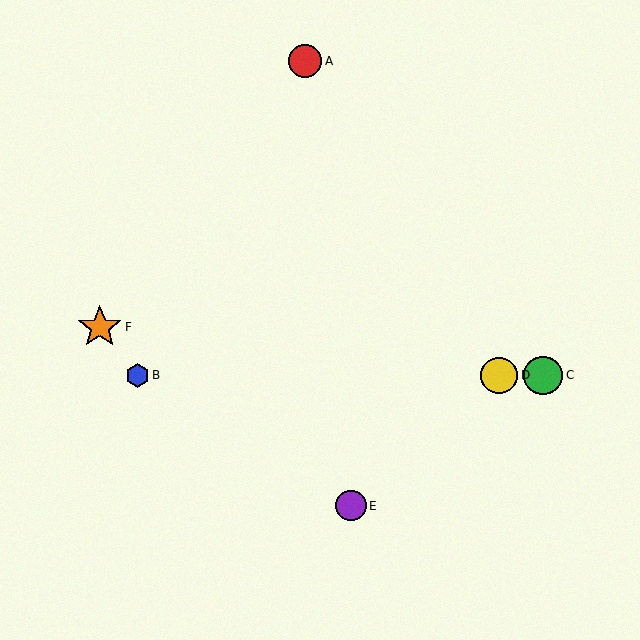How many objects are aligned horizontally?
3 objects (B, C, D) are aligned horizontally.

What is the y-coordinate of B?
Object B is at y≈375.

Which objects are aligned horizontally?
Objects B, C, D are aligned horizontally.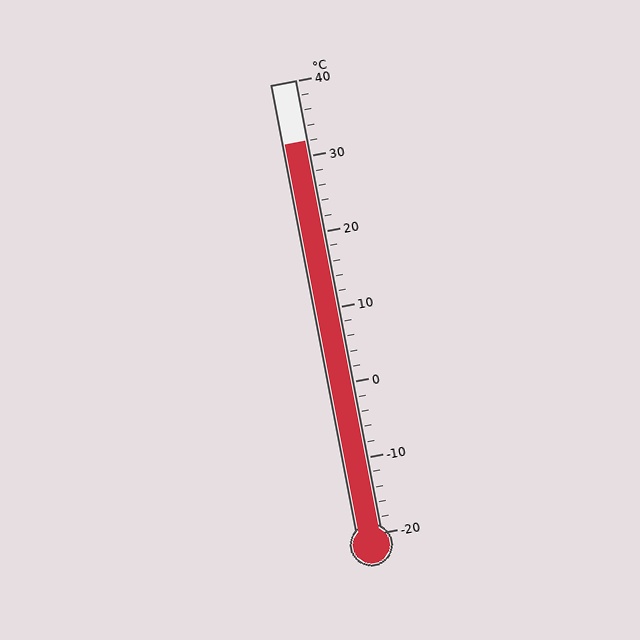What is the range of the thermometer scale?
The thermometer scale ranges from -20°C to 40°C.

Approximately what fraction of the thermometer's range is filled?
The thermometer is filled to approximately 85% of its range.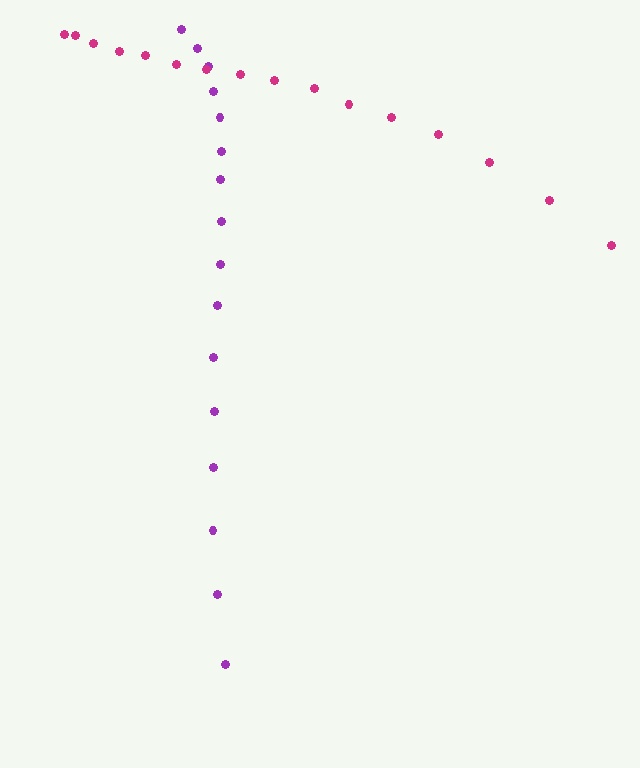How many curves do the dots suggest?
There are 2 distinct paths.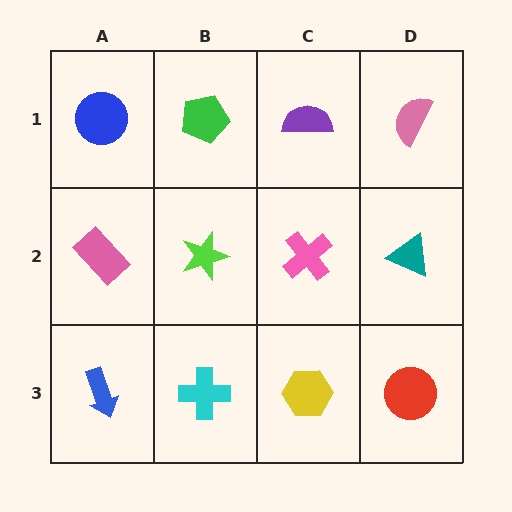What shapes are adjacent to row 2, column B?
A green pentagon (row 1, column B), a cyan cross (row 3, column B), a pink rectangle (row 2, column A), a pink cross (row 2, column C).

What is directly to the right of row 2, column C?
A teal triangle.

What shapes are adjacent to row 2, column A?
A blue circle (row 1, column A), a blue arrow (row 3, column A), a lime star (row 2, column B).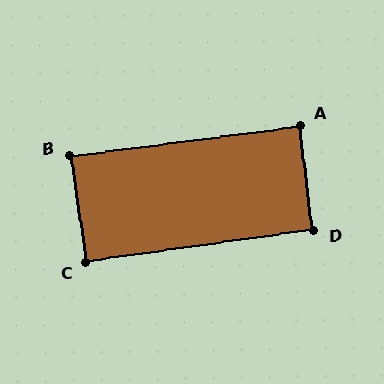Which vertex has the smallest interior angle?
B, at approximately 89 degrees.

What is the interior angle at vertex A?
Approximately 89 degrees (approximately right).